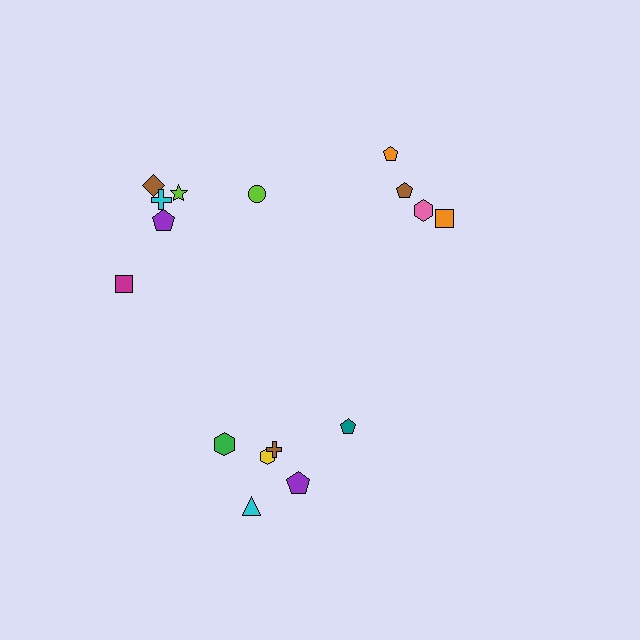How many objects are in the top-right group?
There are 4 objects.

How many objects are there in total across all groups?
There are 16 objects.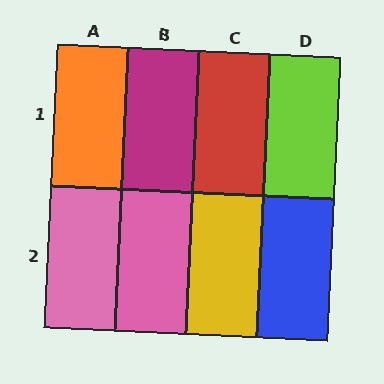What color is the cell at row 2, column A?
Pink.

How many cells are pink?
2 cells are pink.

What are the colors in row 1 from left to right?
Orange, magenta, red, lime.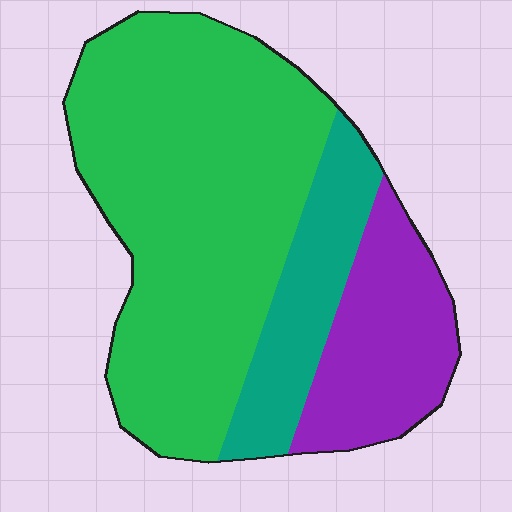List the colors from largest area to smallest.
From largest to smallest: green, purple, teal.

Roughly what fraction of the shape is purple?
Purple takes up about one fifth (1/5) of the shape.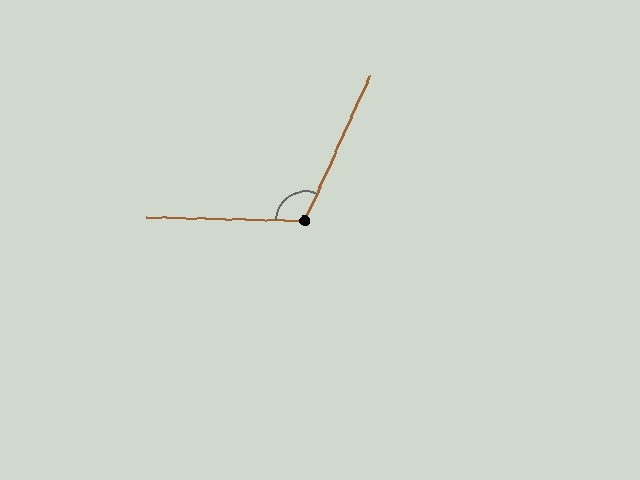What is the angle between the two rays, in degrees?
Approximately 113 degrees.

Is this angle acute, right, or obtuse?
It is obtuse.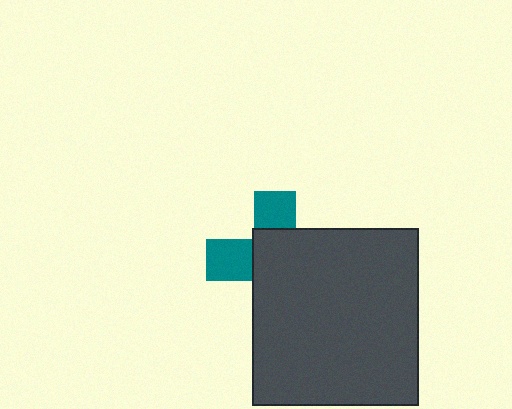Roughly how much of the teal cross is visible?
A small part of it is visible (roughly 35%).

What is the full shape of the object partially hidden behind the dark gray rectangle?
The partially hidden object is a teal cross.